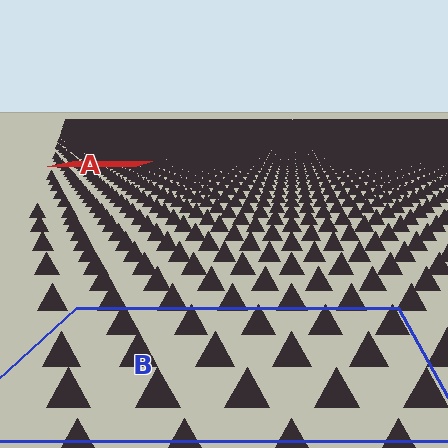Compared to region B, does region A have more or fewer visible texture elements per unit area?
Region A has more texture elements per unit area — they are packed more densely because it is farther away.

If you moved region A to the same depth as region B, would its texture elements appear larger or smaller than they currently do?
They would appear larger. At a closer depth, the same texture elements are projected at a bigger on-screen size.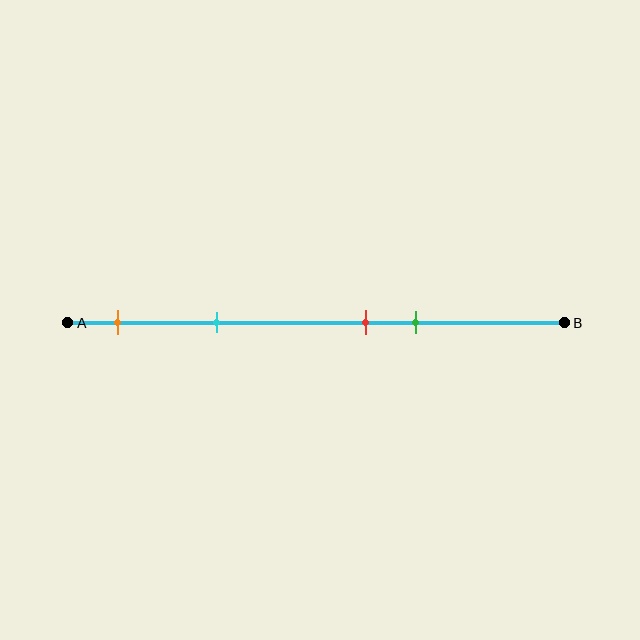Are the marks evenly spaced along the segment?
No, the marks are not evenly spaced.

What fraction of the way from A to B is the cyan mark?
The cyan mark is approximately 30% (0.3) of the way from A to B.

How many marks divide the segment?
There are 4 marks dividing the segment.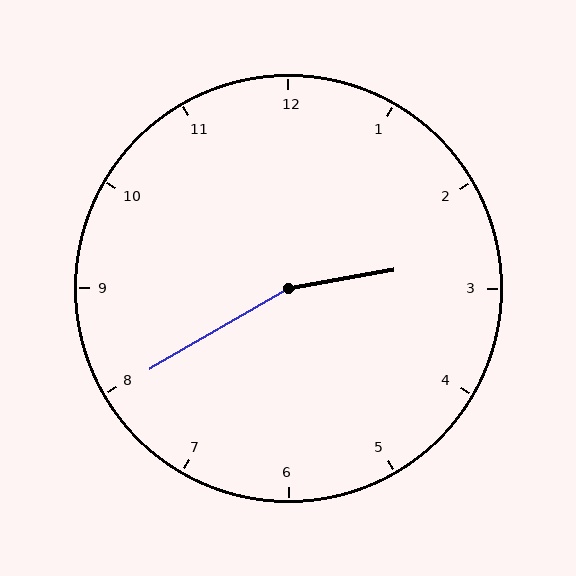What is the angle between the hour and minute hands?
Approximately 160 degrees.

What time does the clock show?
2:40.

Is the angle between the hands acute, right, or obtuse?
It is obtuse.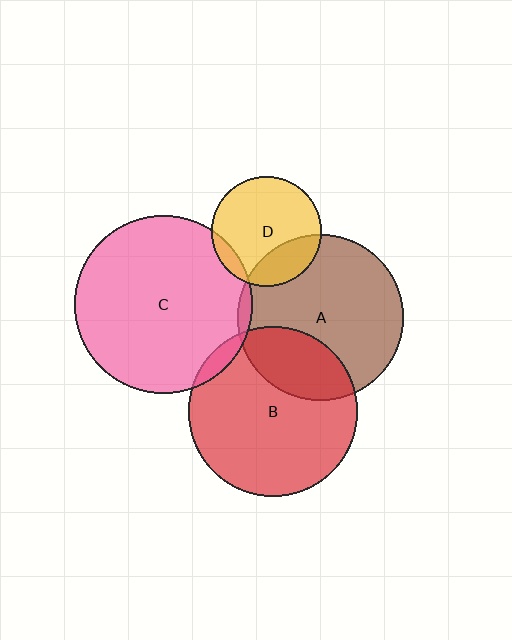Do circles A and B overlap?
Yes.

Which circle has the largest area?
Circle C (pink).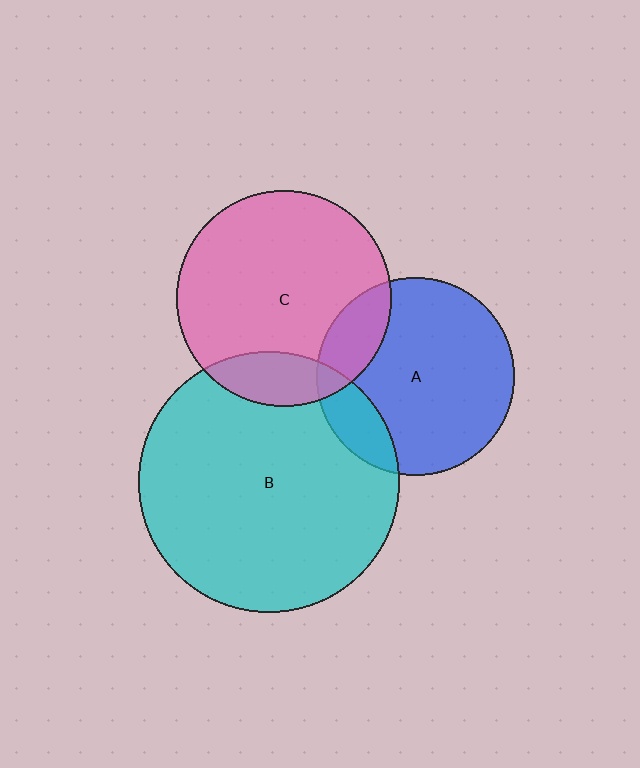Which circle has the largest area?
Circle B (cyan).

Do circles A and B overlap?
Yes.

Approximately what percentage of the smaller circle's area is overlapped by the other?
Approximately 15%.